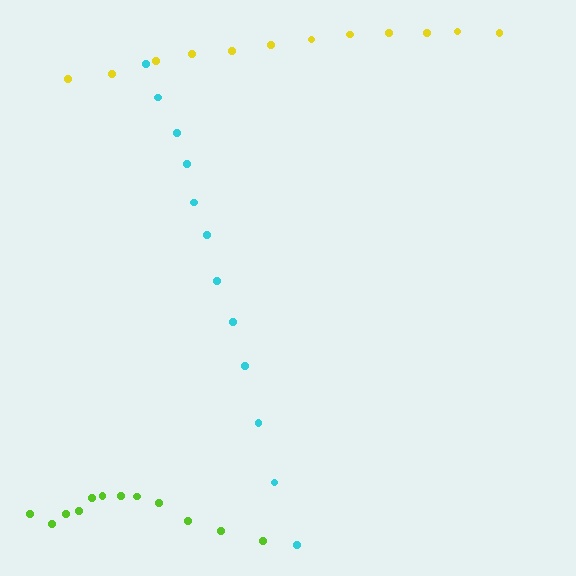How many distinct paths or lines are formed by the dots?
There are 3 distinct paths.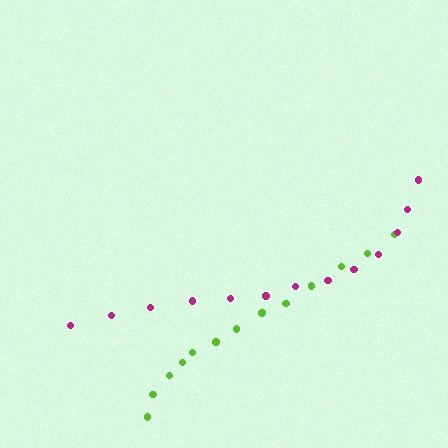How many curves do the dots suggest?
There are 2 distinct paths.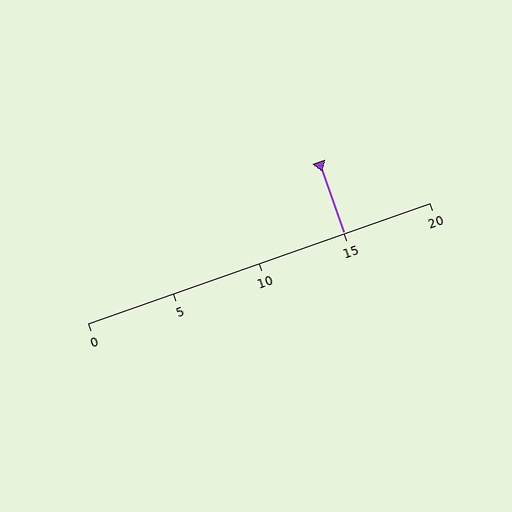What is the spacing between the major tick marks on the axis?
The major ticks are spaced 5 apart.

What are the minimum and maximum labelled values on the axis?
The axis runs from 0 to 20.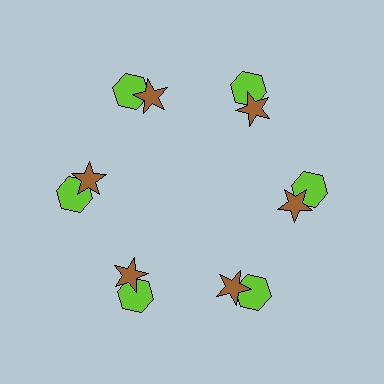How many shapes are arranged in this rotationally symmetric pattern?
There are 12 shapes, arranged in 6 groups of 2.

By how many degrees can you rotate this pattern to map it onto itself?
The pattern maps onto itself every 60 degrees of rotation.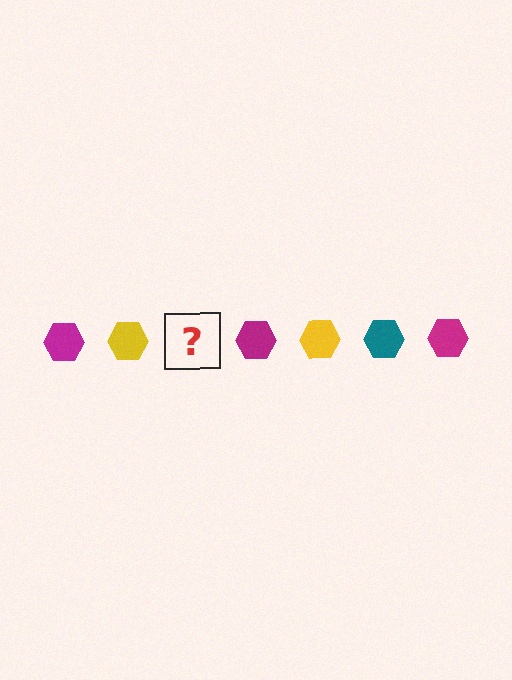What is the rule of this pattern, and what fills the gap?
The rule is that the pattern cycles through magenta, yellow, teal hexagons. The gap should be filled with a teal hexagon.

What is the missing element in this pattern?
The missing element is a teal hexagon.